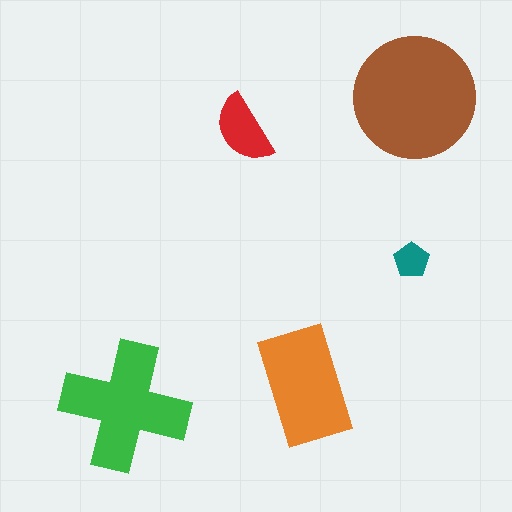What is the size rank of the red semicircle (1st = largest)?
4th.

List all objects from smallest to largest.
The teal pentagon, the red semicircle, the orange rectangle, the green cross, the brown circle.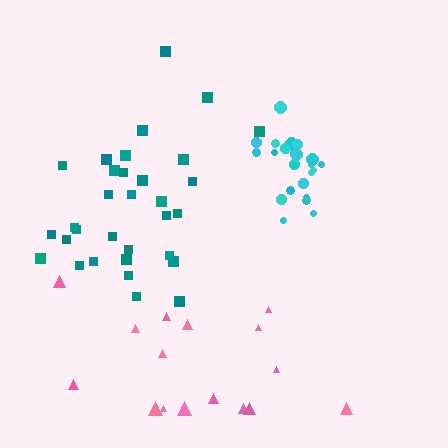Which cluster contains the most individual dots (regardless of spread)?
Teal (32).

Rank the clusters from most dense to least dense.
cyan, teal, pink.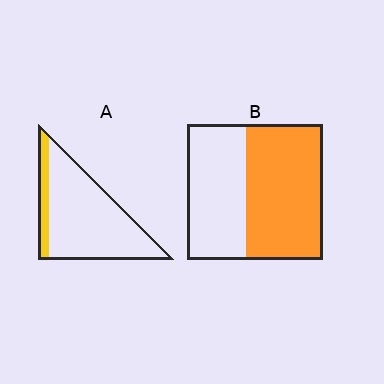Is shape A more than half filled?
No.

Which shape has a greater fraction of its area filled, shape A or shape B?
Shape B.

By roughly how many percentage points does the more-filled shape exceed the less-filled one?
By roughly 40 percentage points (B over A).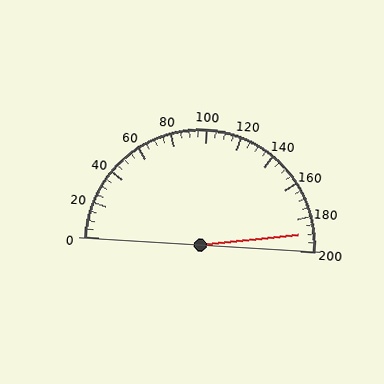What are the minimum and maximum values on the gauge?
The gauge ranges from 0 to 200.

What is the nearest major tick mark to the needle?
The nearest major tick mark is 200.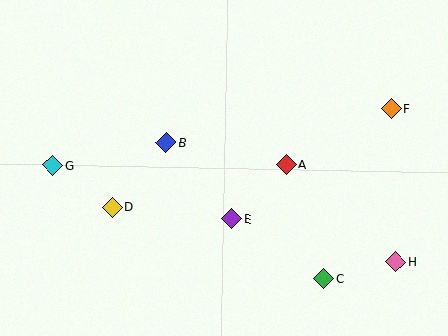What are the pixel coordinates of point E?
Point E is at (232, 219).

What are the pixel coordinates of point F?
Point F is at (391, 108).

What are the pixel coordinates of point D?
Point D is at (112, 207).